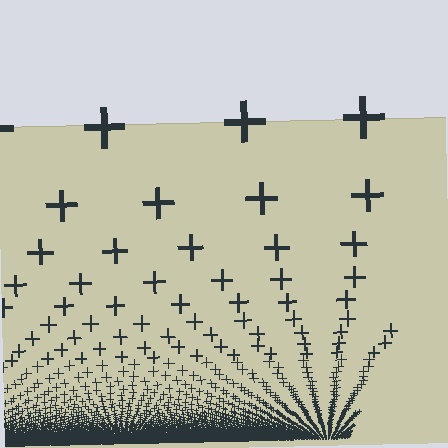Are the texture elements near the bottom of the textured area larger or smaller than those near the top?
Smaller. The gradient is inverted — elements near the bottom are smaller and denser.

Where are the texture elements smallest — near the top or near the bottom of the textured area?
Near the bottom.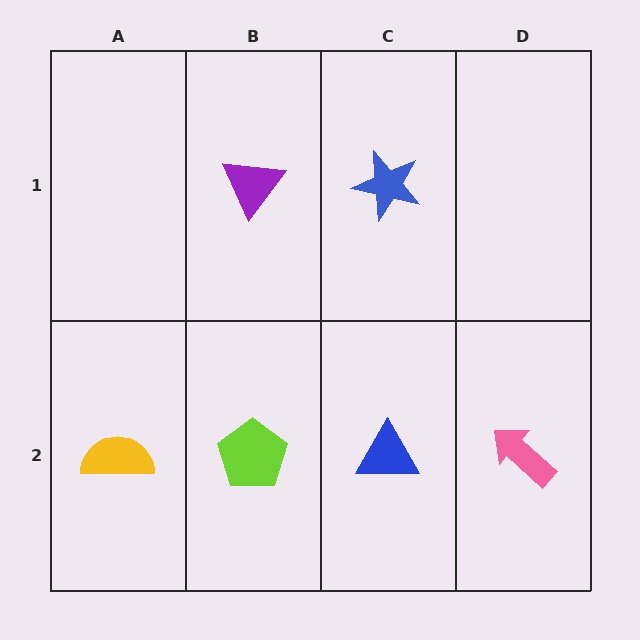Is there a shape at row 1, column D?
No, that cell is empty.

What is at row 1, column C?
A blue star.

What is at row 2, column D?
A pink arrow.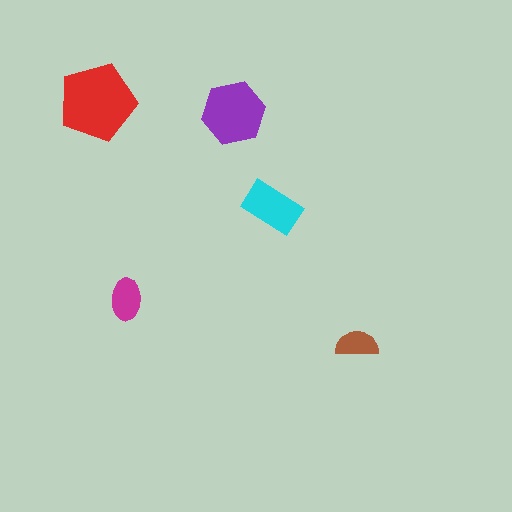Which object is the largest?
The red pentagon.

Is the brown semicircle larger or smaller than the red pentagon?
Smaller.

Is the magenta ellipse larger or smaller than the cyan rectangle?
Smaller.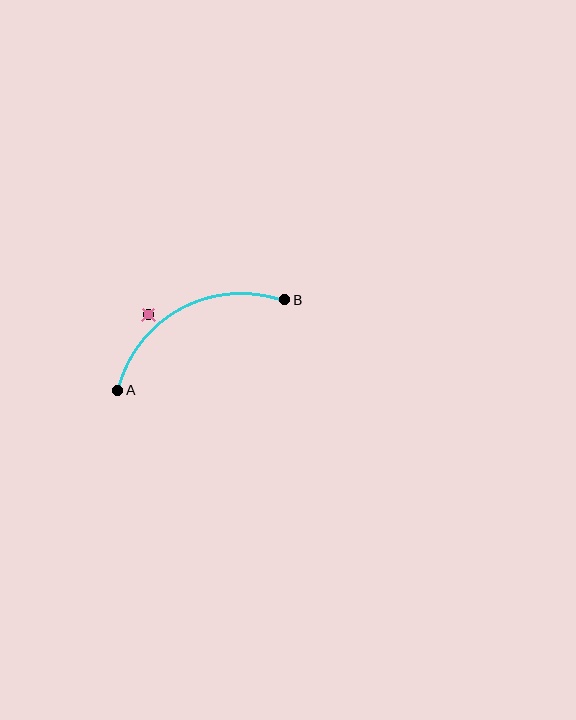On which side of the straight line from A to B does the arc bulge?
The arc bulges above the straight line connecting A and B.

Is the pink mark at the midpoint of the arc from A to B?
No — the pink mark does not lie on the arc at all. It sits slightly outside the curve.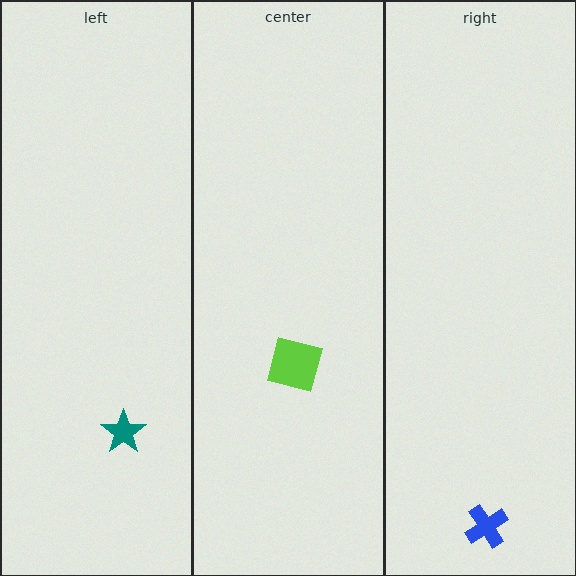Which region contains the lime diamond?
The center region.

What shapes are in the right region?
The blue cross.